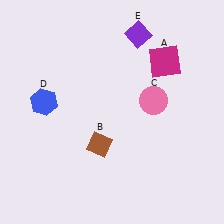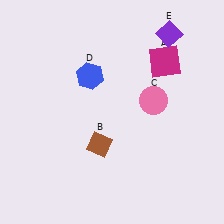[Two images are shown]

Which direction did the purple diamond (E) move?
The purple diamond (E) moved right.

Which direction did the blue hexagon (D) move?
The blue hexagon (D) moved right.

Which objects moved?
The objects that moved are: the blue hexagon (D), the purple diamond (E).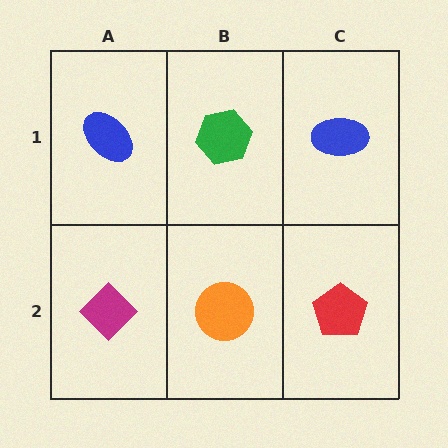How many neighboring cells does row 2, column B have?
3.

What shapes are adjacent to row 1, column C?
A red pentagon (row 2, column C), a green hexagon (row 1, column B).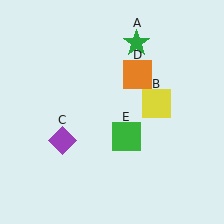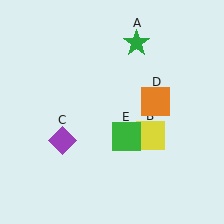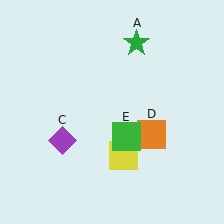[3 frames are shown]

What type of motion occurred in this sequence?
The yellow square (object B), orange square (object D) rotated clockwise around the center of the scene.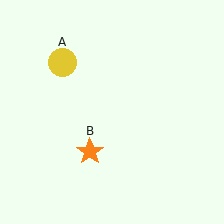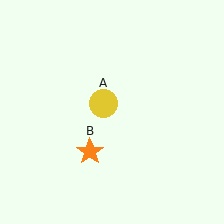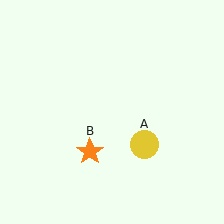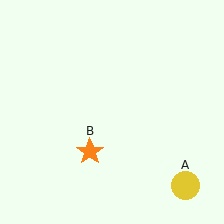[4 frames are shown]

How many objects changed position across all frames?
1 object changed position: yellow circle (object A).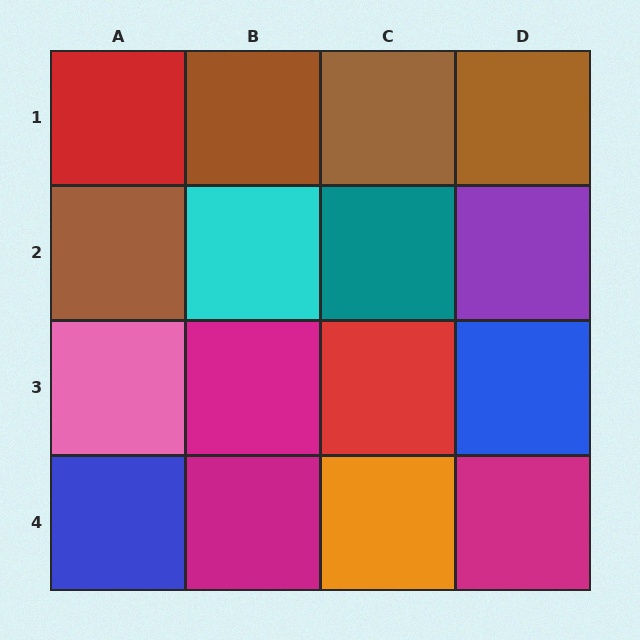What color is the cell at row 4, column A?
Blue.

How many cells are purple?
1 cell is purple.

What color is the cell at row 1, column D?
Brown.